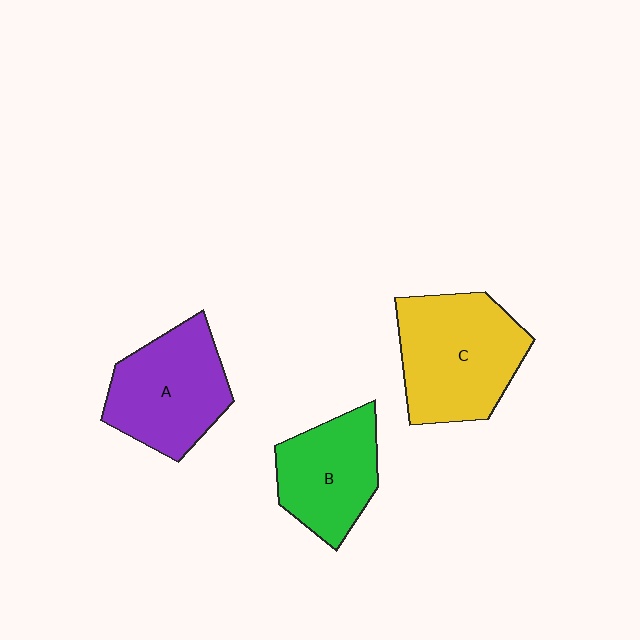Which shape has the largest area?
Shape C (yellow).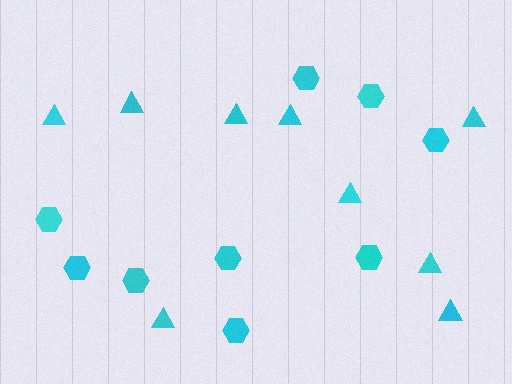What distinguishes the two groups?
There are 2 groups: one group of hexagons (9) and one group of triangles (9).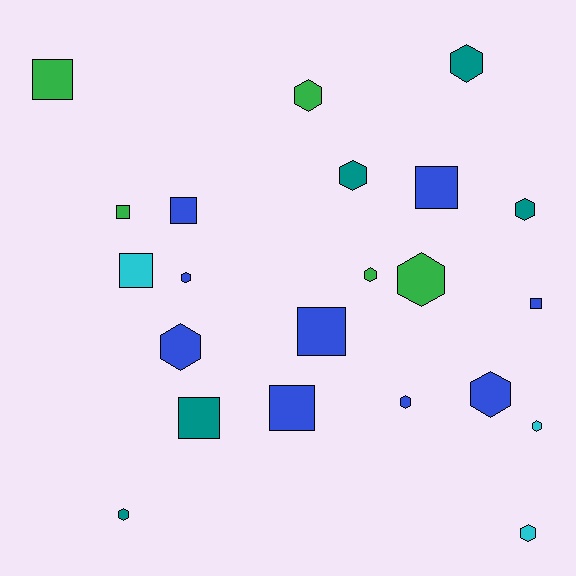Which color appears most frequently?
Blue, with 9 objects.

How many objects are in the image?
There are 22 objects.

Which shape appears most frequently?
Hexagon, with 13 objects.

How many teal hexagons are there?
There are 4 teal hexagons.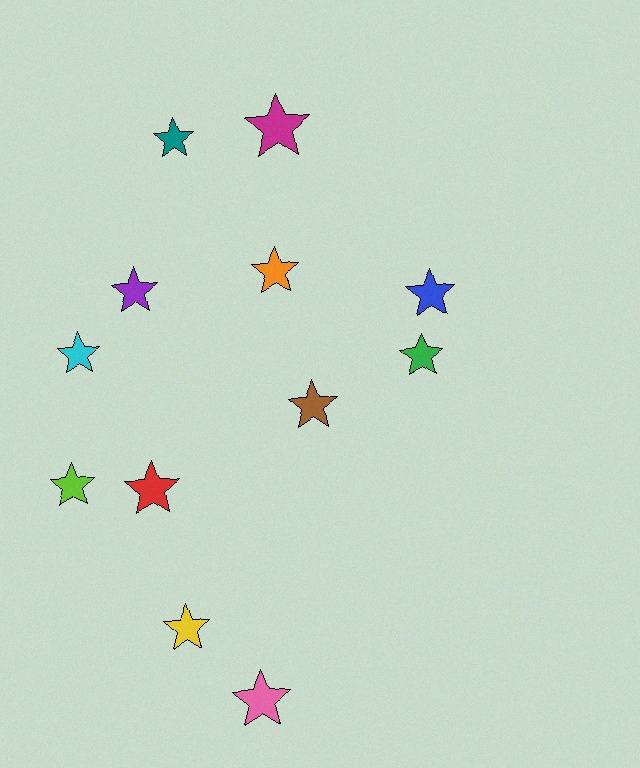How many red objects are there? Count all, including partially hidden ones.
There is 1 red object.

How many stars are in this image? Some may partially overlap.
There are 12 stars.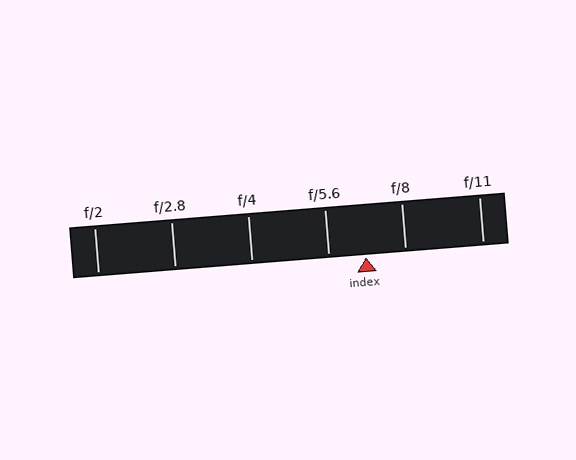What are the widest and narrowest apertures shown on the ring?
The widest aperture shown is f/2 and the narrowest is f/11.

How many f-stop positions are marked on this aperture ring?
There are 6 f-stop positions marked.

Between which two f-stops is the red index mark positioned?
The index mark is between f/5.6 and f/8.